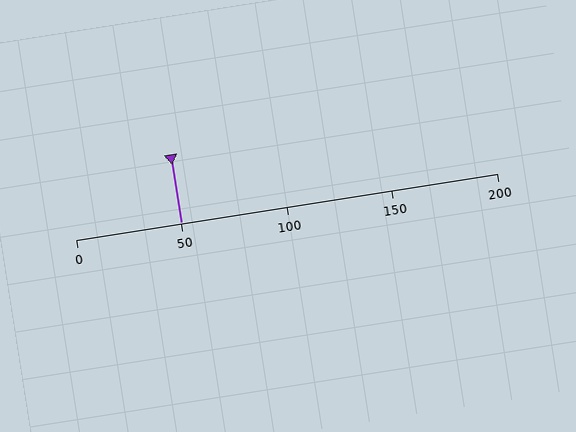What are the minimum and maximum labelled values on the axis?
The axis runs from 0 to 200.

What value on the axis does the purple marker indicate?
The marker indicates approximately 50.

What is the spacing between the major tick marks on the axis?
The major ticks are spaced 50 apart.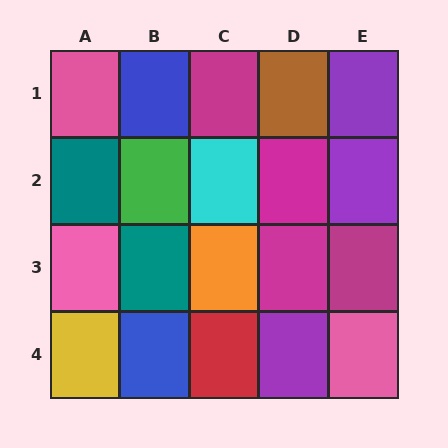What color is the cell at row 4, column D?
Purple.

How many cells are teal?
2 cells are teal.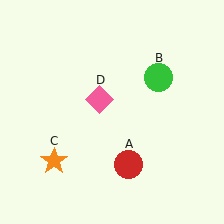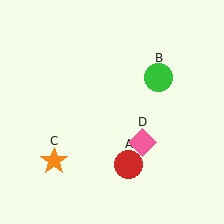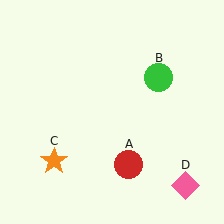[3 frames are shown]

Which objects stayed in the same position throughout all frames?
Red circle (object A) and green circle (object B) and orange star (object C) remained stationary.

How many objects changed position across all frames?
1 object changed position: pink diamond (object D).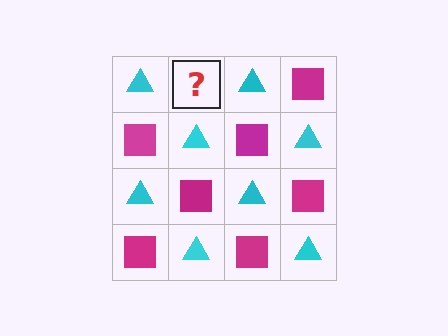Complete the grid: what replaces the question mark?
The question mark should be replaced with a magenta square.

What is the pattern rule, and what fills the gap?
The rule is that it alternates cyan triangle and magenta square in a checkerboard pattern. The gap should be filled with a magenta square.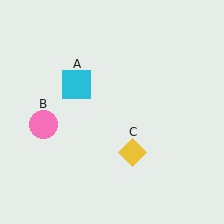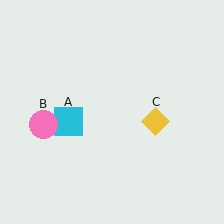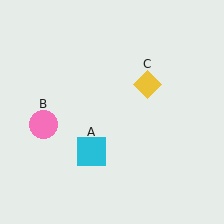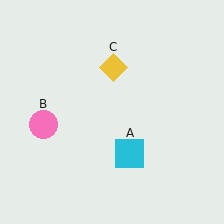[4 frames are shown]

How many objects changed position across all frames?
2 objects changed position: cyan square (object A), yellow diamond (object C).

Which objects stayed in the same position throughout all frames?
Pink circle (object B) remained stationary.